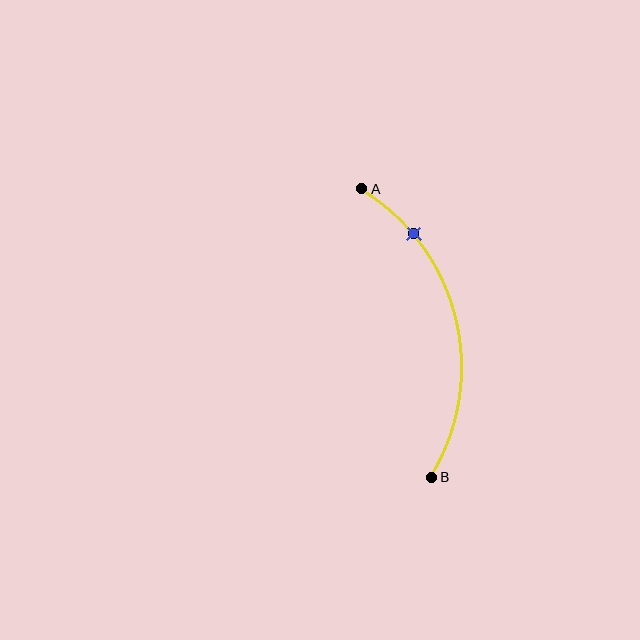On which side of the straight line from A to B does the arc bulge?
The arc bulges to the right of the straight line connecting A and B.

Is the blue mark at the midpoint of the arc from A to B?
No. The blue mark lies on the arc but is closer to endpoint A. The arc midpoint would be at the point on the curve equidistant along the arc from both A and B.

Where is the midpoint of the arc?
The arc midpoint is the point on the curve farthest from the straight line joining A and B. It sits to the right of that line.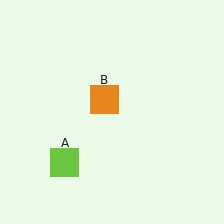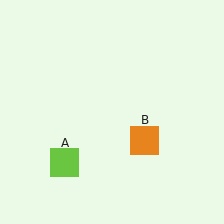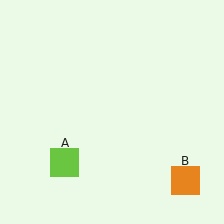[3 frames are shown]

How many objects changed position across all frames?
1 object changed position: orange square (object B).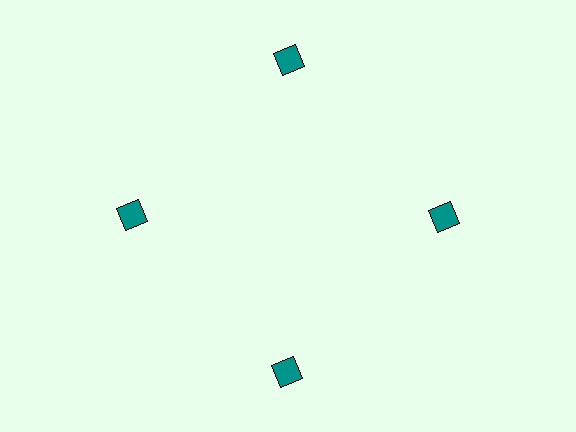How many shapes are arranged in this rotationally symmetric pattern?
There are 4 shapes, arranged in 4 groups of 1.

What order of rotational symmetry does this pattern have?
This pattern has 4-fold rotational symmetry.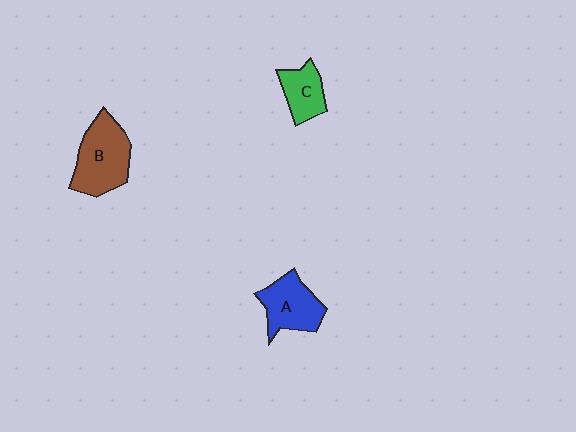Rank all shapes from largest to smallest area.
From largest to smallest: B (brown), A (blue), C (green).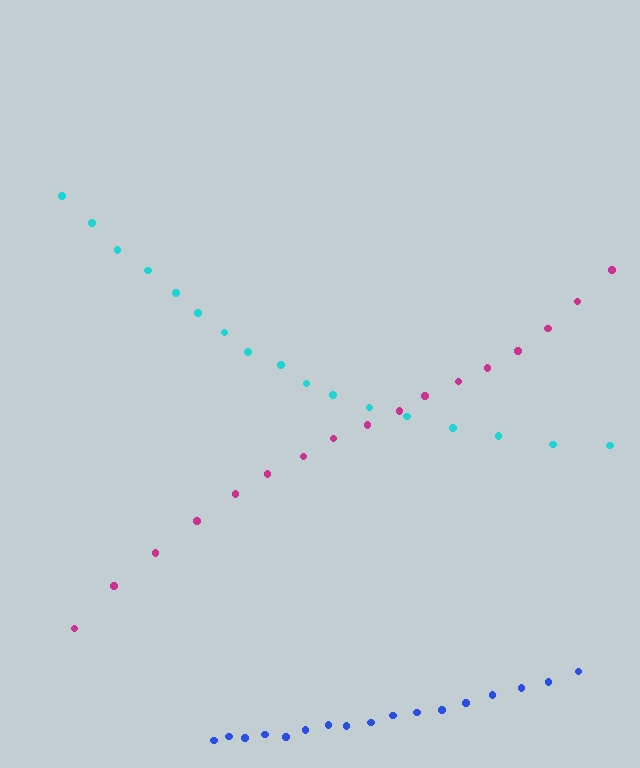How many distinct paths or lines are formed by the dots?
There are 3 distinct paths.